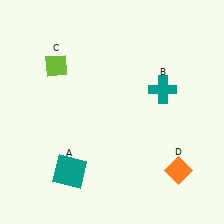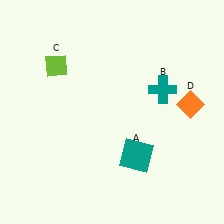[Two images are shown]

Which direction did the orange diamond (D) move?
The orange diamond (D) moved up.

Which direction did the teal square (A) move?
The teal square (A) moved right.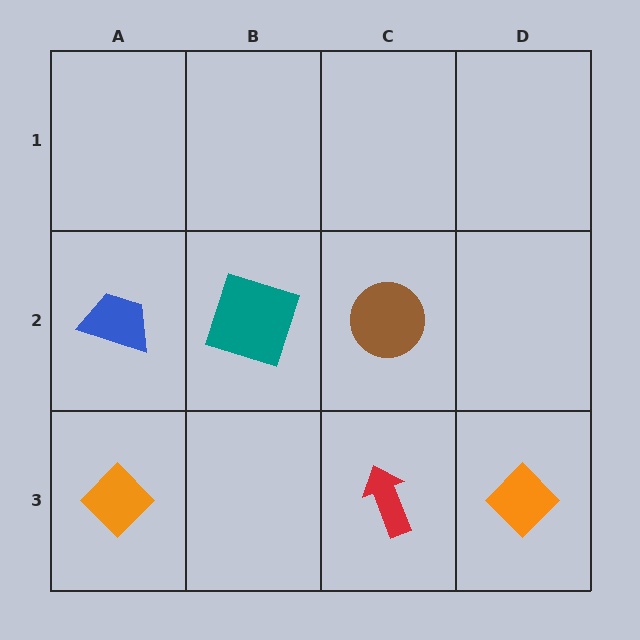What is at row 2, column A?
A blue trapezoid.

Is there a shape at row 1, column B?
No, that cell is empty.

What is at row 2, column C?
A brown circle.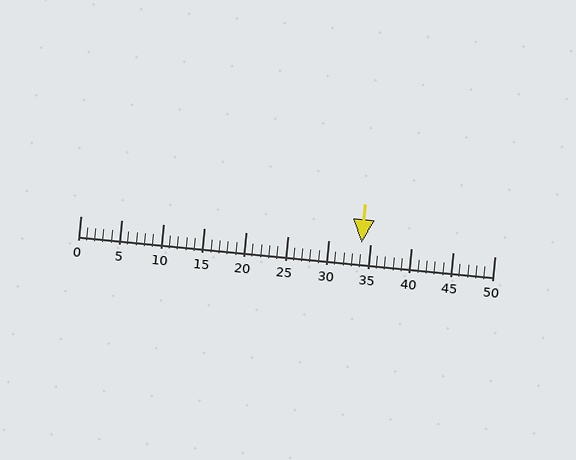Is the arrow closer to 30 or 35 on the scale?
The arrow is closer to 35.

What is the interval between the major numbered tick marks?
The major tick marks are spaced 5 units apart.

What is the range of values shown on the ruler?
The ruler shows values from 0 to 50.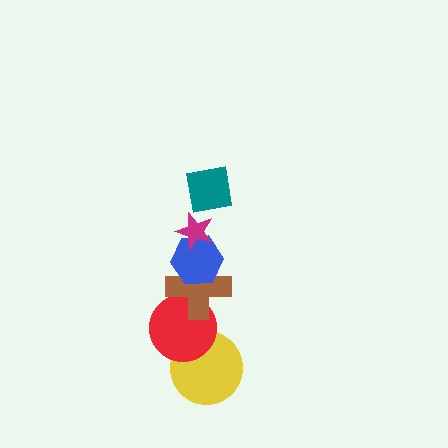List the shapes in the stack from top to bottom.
From top to bottom: the teal square, the magenta star, the blue hexagon, the brown cross, the red circle, the yellow circle.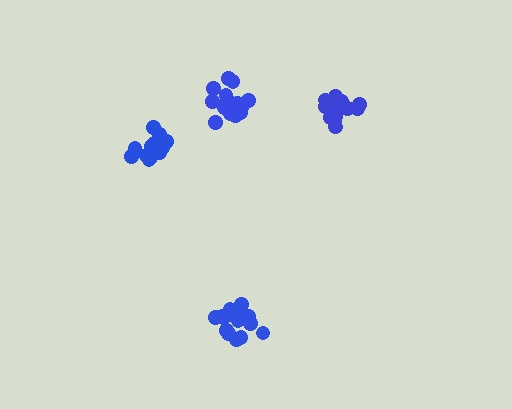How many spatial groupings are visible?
There are 4 spatial groupings.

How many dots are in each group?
Group 1: 17 dots, Group 2: 18 dots, Group 3: 19 dots, Group 4: 16 dots (70 total).